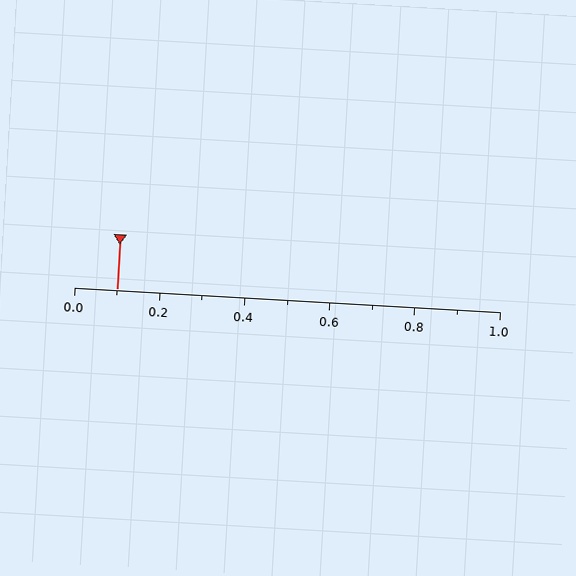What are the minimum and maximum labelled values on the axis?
The axis runs from 0.0 to 1.0.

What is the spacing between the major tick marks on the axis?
The major ticks are spaced 0.2 apart.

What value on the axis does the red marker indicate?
The marker indicates approximately 0.1.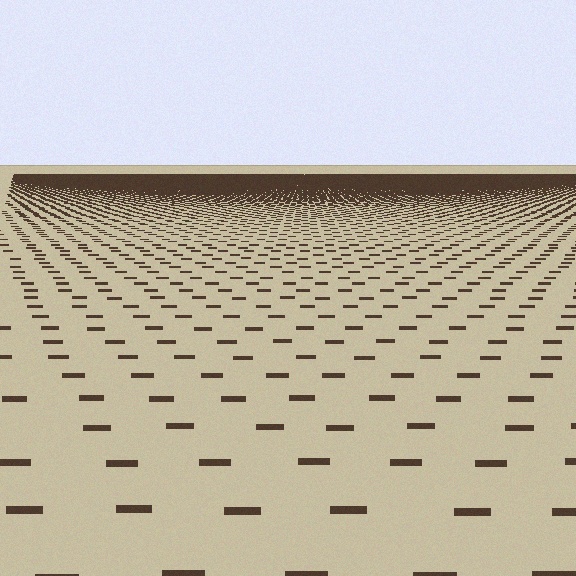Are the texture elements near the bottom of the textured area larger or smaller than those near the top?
Larger. Near the bottom, elements are closer to the viewer and appear at a bigger on-screen size.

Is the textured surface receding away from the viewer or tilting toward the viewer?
The surface is receding away from the viewer. Texture elements get smaller and denser toward the top.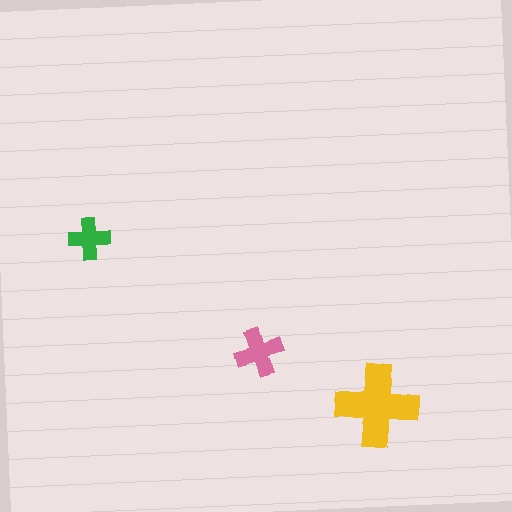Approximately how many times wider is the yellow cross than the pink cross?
About 1.5 times wider.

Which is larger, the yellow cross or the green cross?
The yellow one.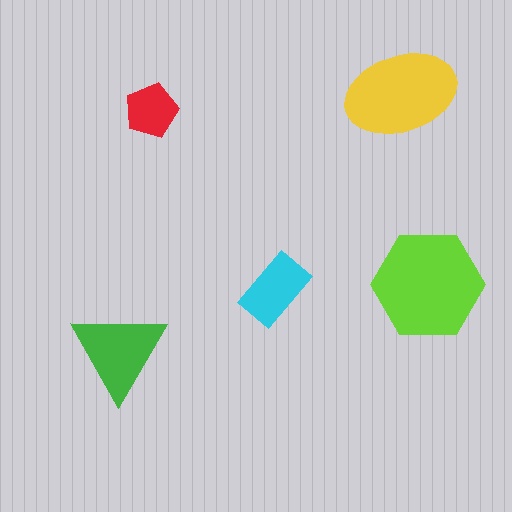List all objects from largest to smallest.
The lime hexagon, the yellow ellipse, the green triangle, the cyan rectangle, the red pentagon.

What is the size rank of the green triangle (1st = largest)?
3rd.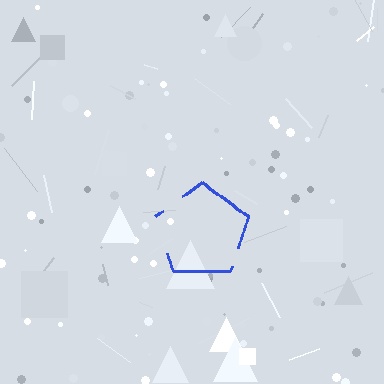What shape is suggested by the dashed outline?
The dashed outline suggests a pentagon.